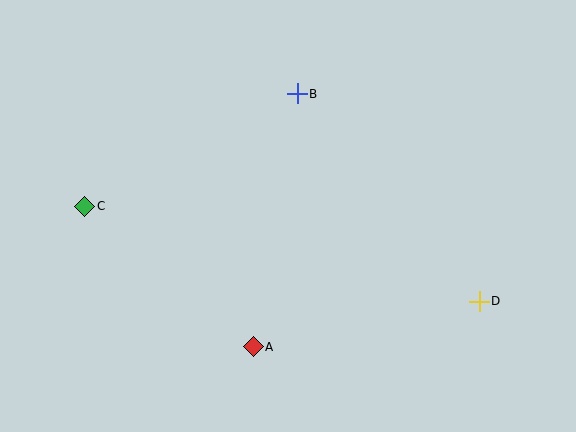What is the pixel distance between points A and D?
The distance between A and D is 231 pixels.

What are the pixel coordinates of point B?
Point B is at (297, 94).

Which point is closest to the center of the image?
Point B at (297, 94) is closest to the center.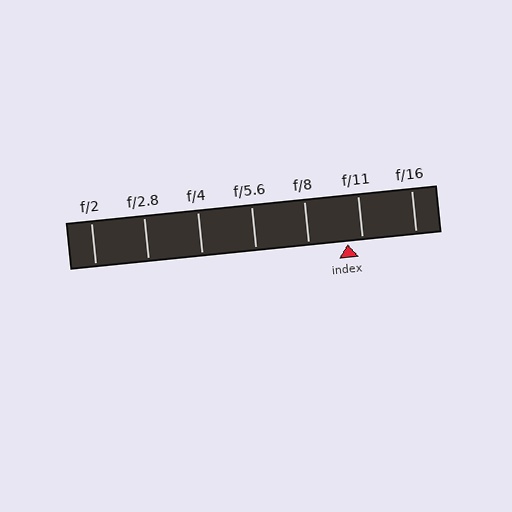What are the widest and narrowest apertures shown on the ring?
The widest aperture shown is f/2 and the narrowest is f/16.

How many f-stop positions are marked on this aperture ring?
There are 7 f-stop positions marked.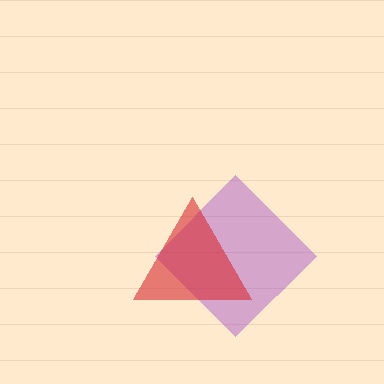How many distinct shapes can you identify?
There are 2 distinct shapes: a purple diamond, a red triangle.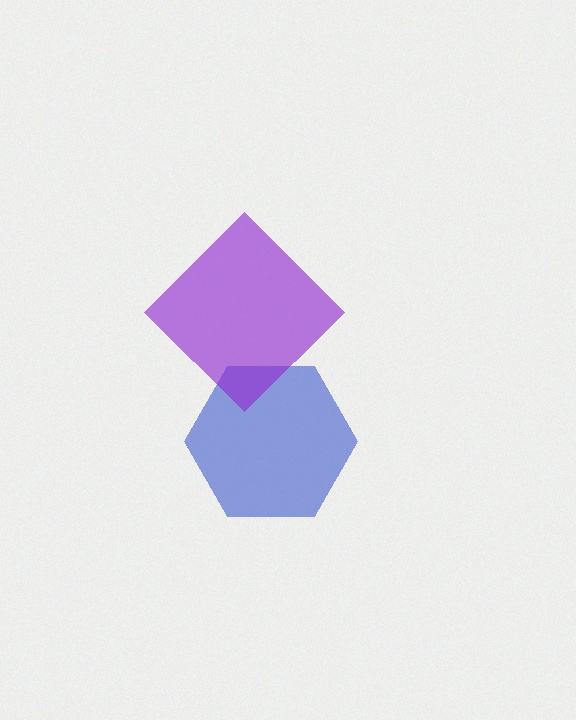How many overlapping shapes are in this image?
There are 2 overlapping shapes in the image.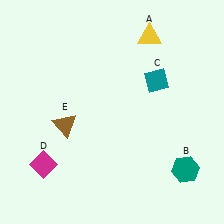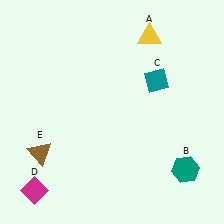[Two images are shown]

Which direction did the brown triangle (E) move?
The brown triangle (E) moved down.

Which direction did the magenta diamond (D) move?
The magenta diamond (D) moved down.